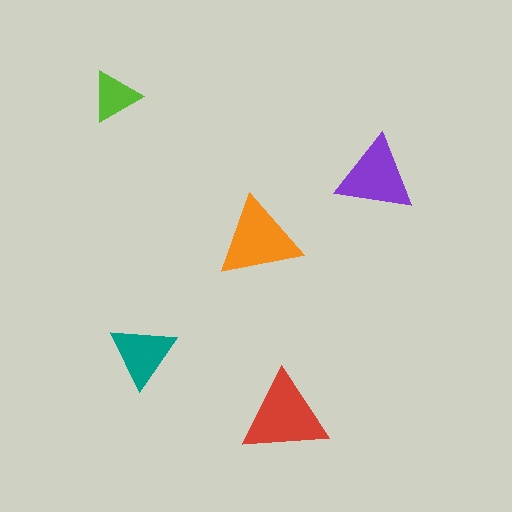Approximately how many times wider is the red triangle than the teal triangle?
About 1.5 times wider.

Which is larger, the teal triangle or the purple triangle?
The purple one.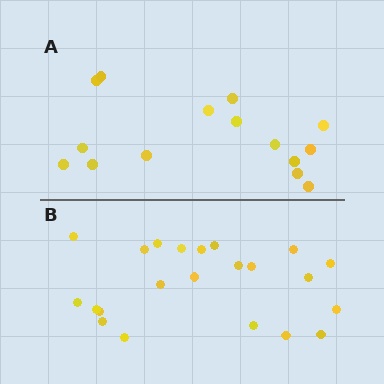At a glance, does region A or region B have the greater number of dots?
Region B (the bottom region) has more dots.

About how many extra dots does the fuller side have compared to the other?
Region B has roughly 8 or so more dots than region A.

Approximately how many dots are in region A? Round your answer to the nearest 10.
About 20 dots. (The exact count is 15, which rounds to 20.)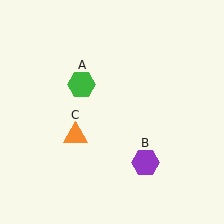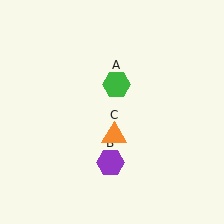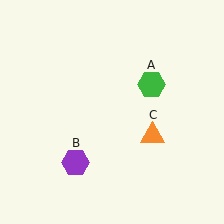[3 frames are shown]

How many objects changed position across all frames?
3 objects changed position: green hexagon (object A), purple hexagon (object B), orange triangle (object C).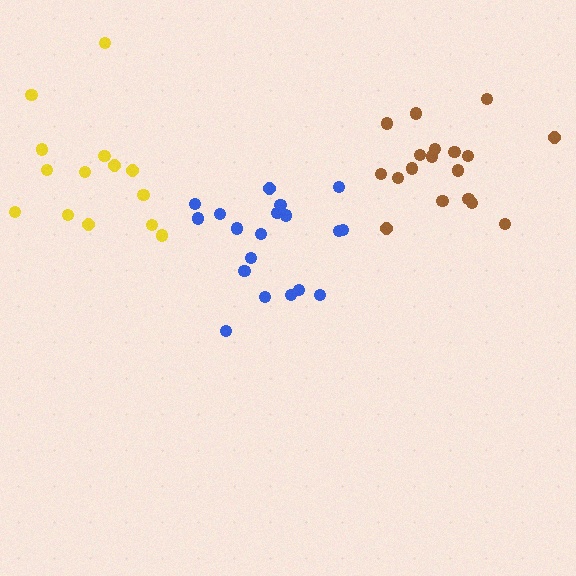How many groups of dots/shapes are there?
There are 3 groups.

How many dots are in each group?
Group 1: 19 dots, Group 2: 18 dots, Group 3: 14 dots (51 total).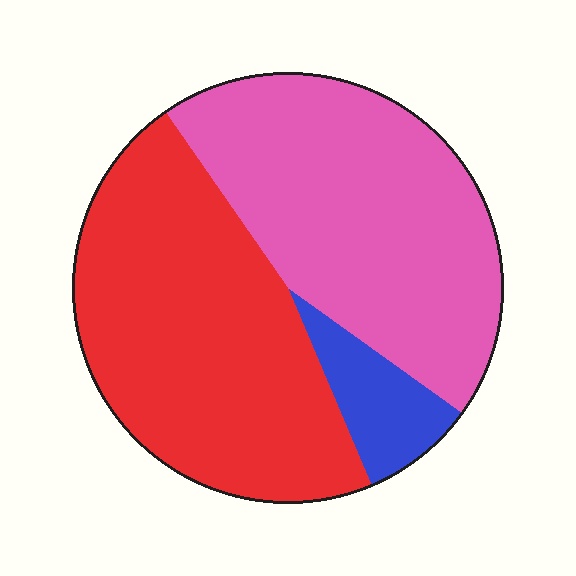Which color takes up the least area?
Blue, at roughly 10%.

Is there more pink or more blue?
Pink.